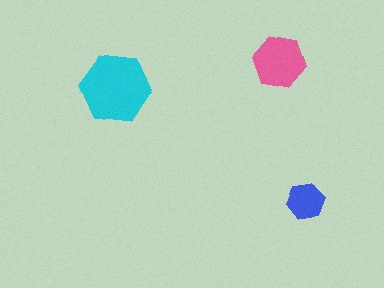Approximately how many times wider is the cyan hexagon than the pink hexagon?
About 1.5 times wider.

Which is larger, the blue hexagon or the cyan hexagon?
The cyan one.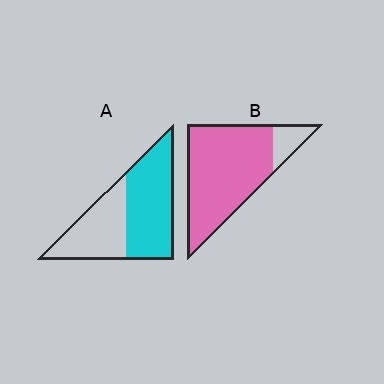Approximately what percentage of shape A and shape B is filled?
A is approximately 60% and B is approximately 85%.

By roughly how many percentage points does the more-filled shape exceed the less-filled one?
By roughly 30 percentage points (B over A).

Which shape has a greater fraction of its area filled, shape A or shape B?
Shape B.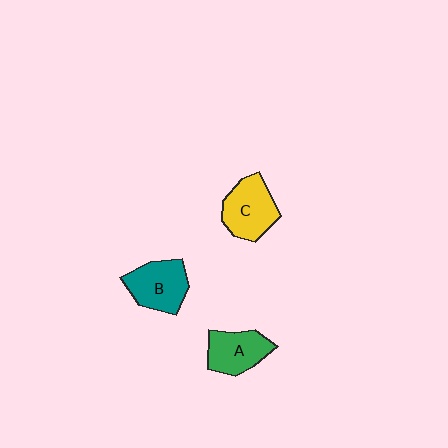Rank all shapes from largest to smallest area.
From largest to smallest: C (yellow), B (teal), A (green).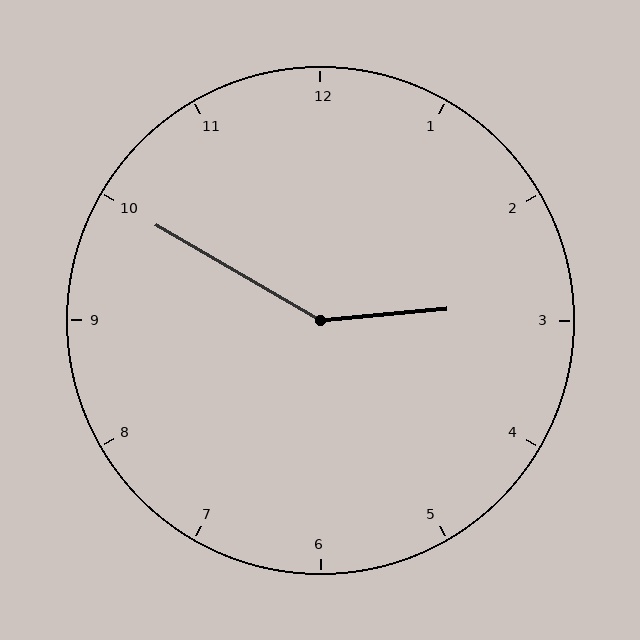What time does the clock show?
2:50.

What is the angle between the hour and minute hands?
Approximately 145 degrees.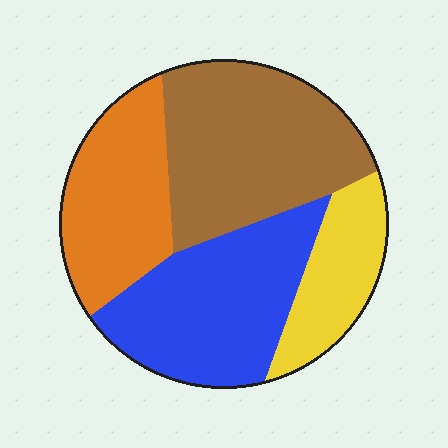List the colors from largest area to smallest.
From largest to smallest: brown, blue, orange, yellow.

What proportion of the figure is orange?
Orange covers 22% of the figure.